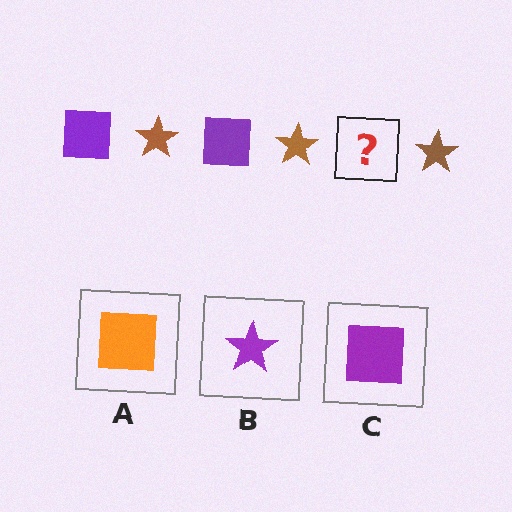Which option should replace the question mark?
Option C.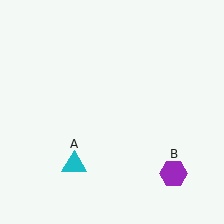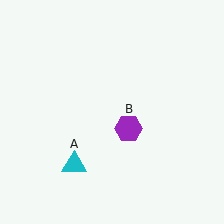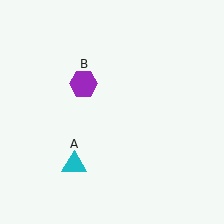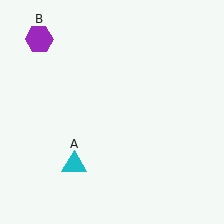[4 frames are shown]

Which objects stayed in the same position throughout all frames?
Cyan triangle (object A) remained stationary.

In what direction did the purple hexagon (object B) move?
The purple hexagon (object B) moved up and to the left.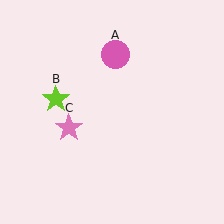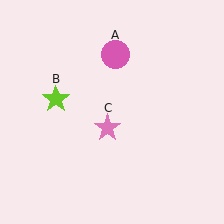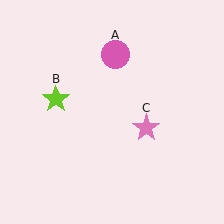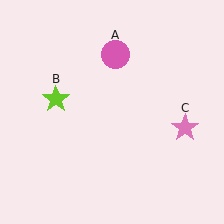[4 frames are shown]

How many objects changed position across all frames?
1 object changed position: pink star (object C).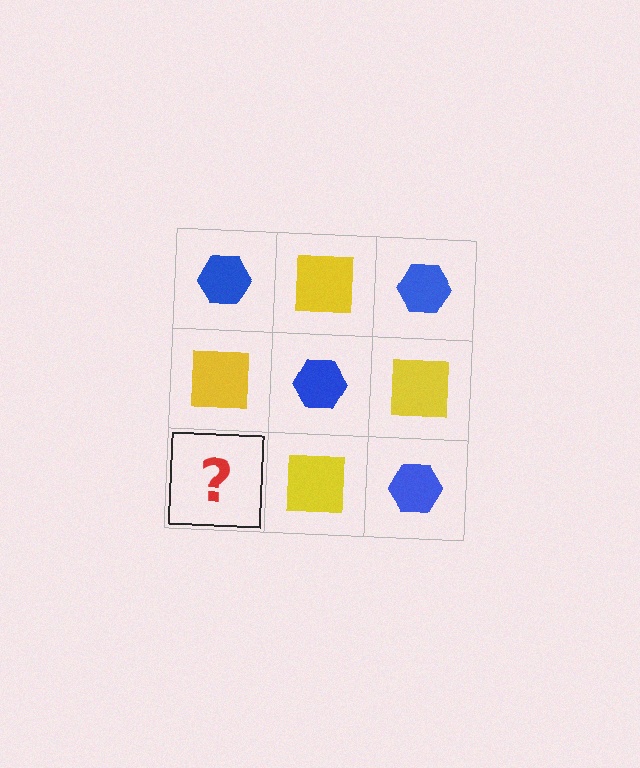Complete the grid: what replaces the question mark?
The question mark should be replaced with a blue hexagon.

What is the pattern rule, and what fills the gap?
The rule is that it alternates blue hexagon and yellow square in a checkerboard pattern. The gap should be filled with a blue hexagon.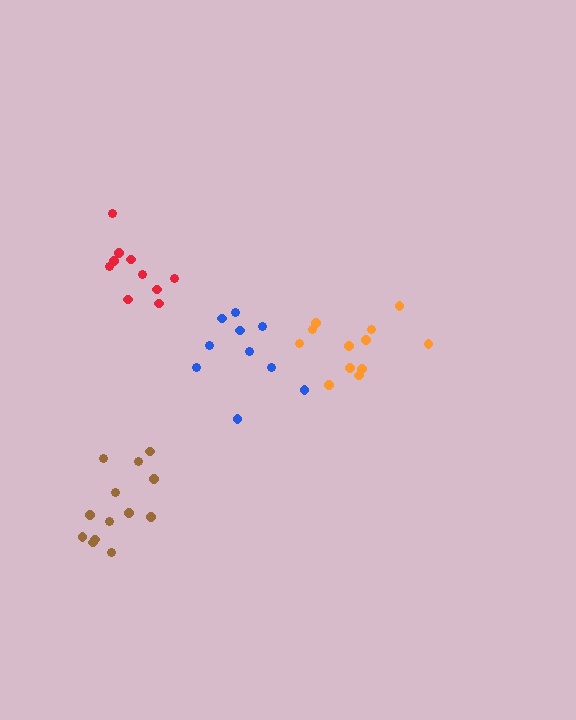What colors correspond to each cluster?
The clusters are colored: brown, red, orange, blue.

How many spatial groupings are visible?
There are 4 spatial groupings.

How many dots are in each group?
Group 1: 13 dots, Group 2: 10 dots, Group 3: 12 dots, Group 4: 10 dots (45 total).